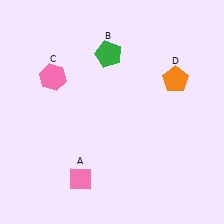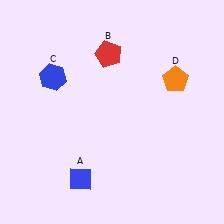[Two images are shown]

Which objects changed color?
A changed from pink to blue. B changed from green to red. C changed from pink to blue.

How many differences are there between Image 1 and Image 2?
There are 3 differences between the two images.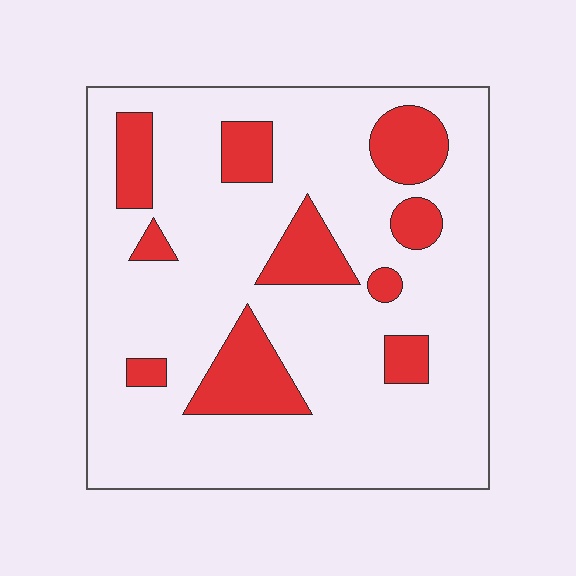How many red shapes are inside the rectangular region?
10.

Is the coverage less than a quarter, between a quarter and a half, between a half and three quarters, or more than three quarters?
Less than a quarter.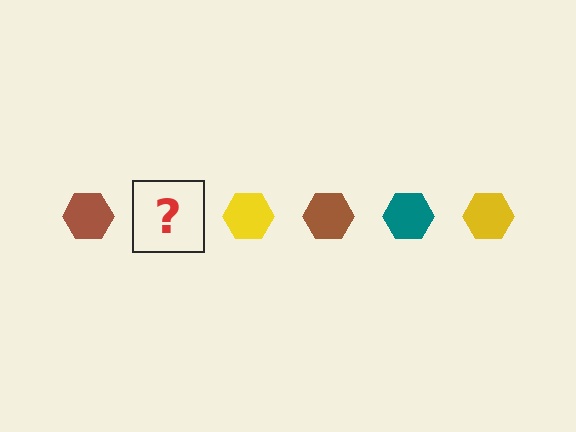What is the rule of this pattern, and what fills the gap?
The rule is that the pattern cycles through brown, teal, yellow hexagons. The gap should be filled with a teal hexagon.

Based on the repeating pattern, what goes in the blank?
The blank should be a teal hexagon.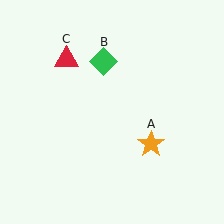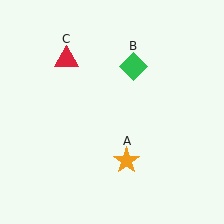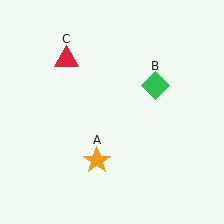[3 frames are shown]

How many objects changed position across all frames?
2 objects changed position: orange star (object A), green diamond (object B).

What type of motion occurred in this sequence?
The orange star (object A), green diamond (object B) rotated clockwise around the center of the scene.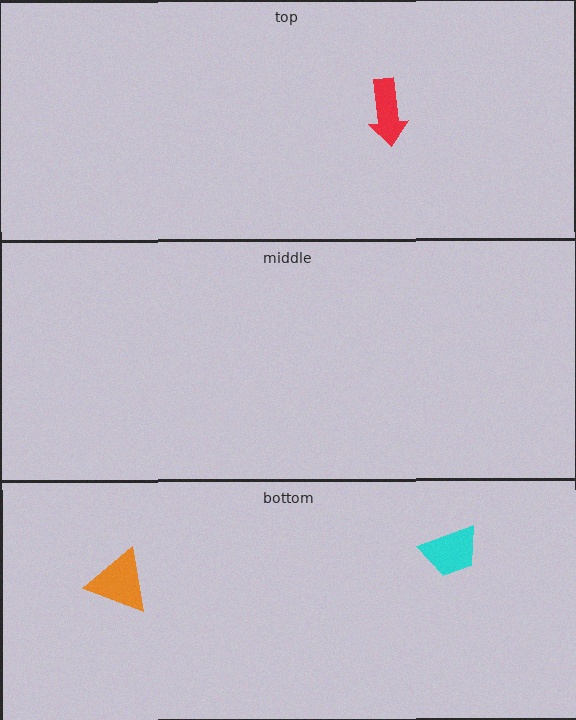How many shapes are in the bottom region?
2.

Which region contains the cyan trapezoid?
The bottom region.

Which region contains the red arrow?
The top region.